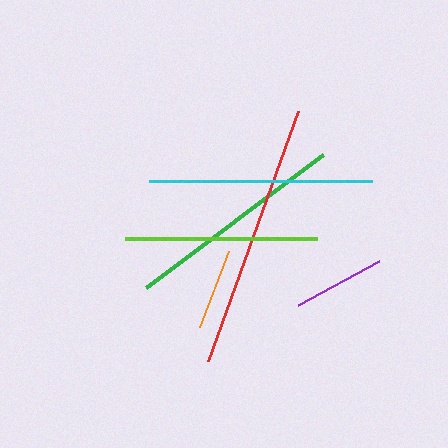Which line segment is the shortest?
The orange line is the shortest at approximately 81 pixels.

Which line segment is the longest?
The red line is the longest at approximately 265 pixels.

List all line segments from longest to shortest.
From longest to shortest: red, cyan, green, lime, purple, orange.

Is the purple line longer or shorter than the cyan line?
The cyan line is longer than the purple line.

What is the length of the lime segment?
The lime segment is approximately 192 pixels long.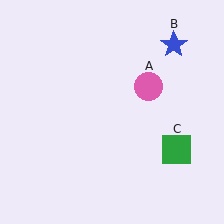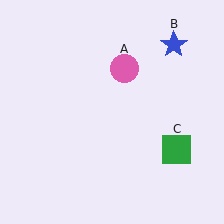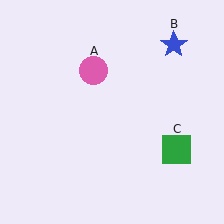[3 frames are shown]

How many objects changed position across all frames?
1 object changed position: pink circle (object A).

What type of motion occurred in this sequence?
The pink circle (object A) rotated counterclockwise around the center of the scene.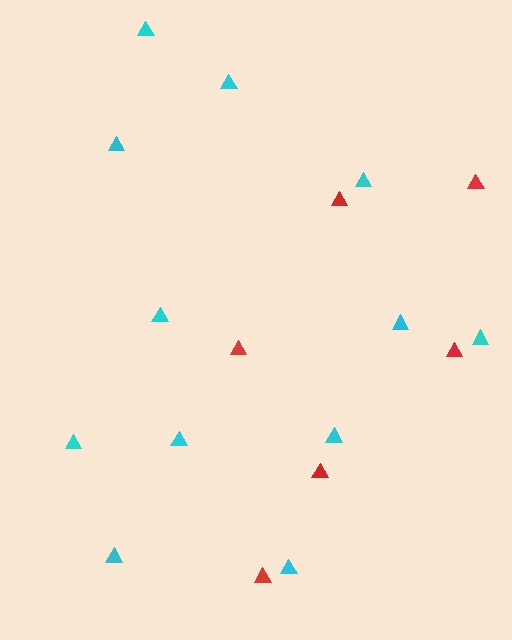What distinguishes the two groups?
There are 2 groups: one group of red triangles (6) and one group of cyan triangles (12).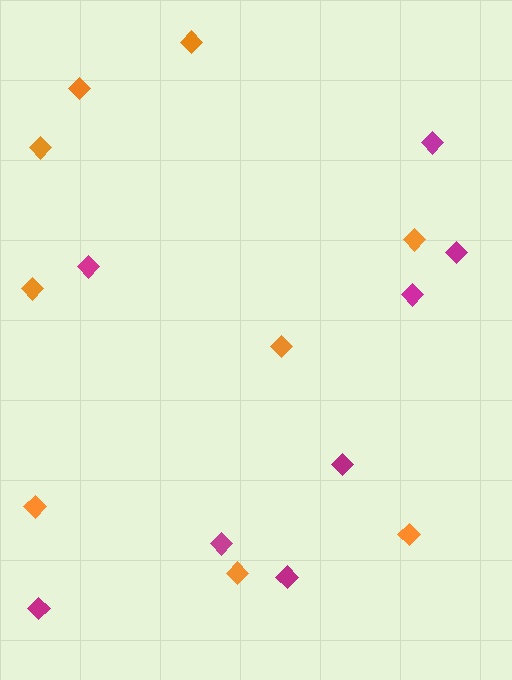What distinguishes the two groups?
There are 2 groups: one group of magenta diamonds (8) and one group of orange diamonds (9).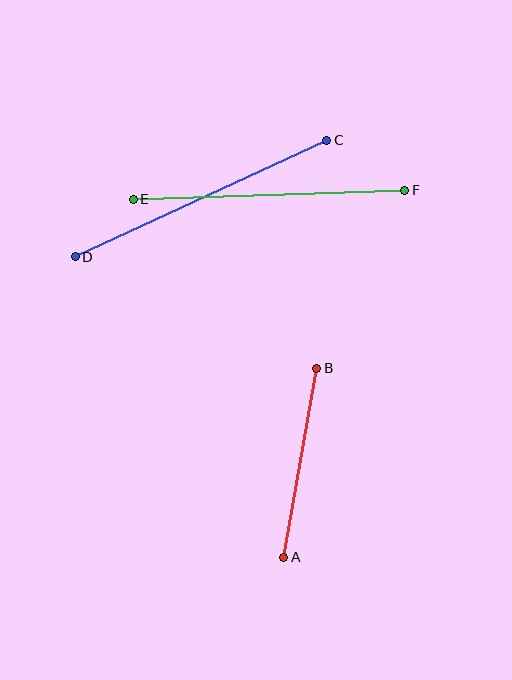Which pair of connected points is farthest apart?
Points C and D are farthest apart.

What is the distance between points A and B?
The distance is approximately 192 pixels.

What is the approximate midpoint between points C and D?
The midpoint is at approximately (201, 198) pixels.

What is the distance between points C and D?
The distance is approximately 277 pixels.